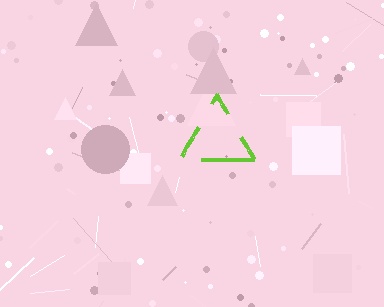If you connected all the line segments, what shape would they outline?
They would outline a triangle.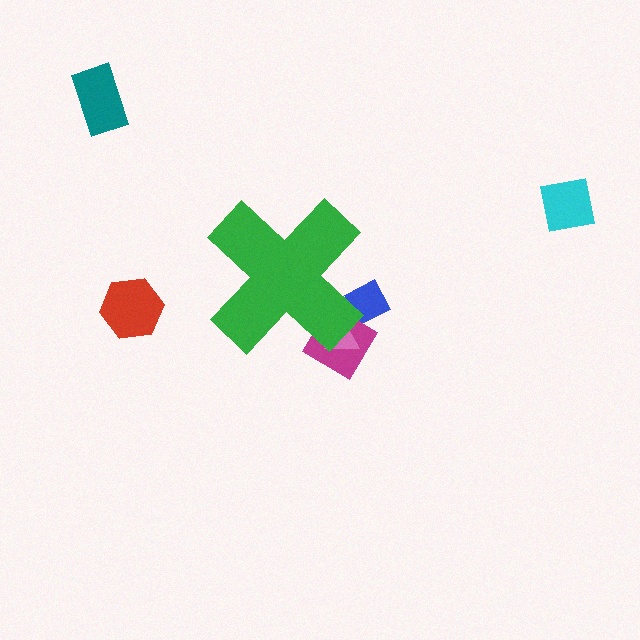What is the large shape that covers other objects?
A green cross.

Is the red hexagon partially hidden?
No, the red hexagon is fully visible.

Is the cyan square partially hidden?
No, the cyan square is fully visible.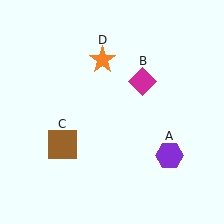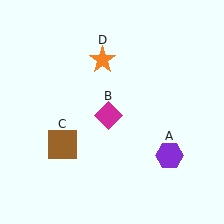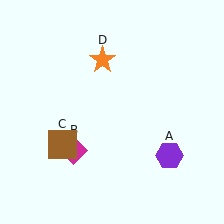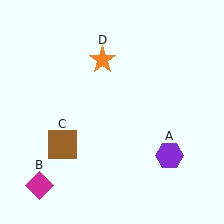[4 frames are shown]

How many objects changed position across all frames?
1 object changed position: magenta diamond (object B).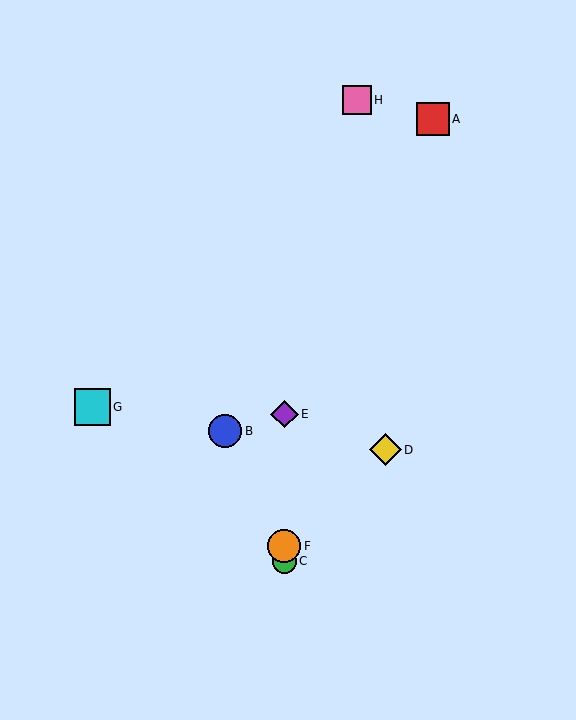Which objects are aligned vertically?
Objects C, E, F are aligned vertically.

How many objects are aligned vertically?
3 objects (C, E, F) are aligned vertically.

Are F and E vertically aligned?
Yes, both are at x≈284.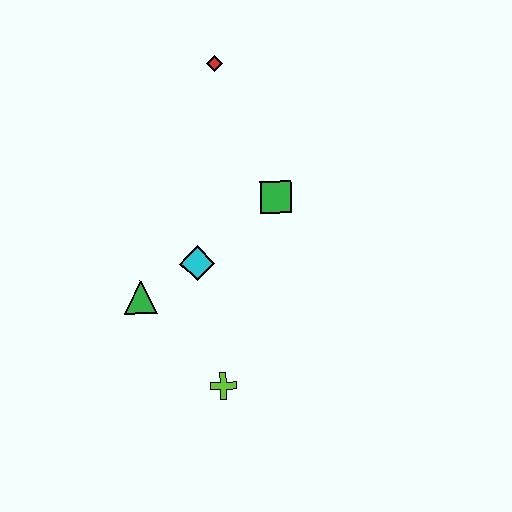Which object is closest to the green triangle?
The cyan diamond is closest to the green triangle.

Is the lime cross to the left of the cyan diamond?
No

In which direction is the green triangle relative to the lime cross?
The green triangle is above the lime cross.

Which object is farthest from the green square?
The lime cross is farthest from the green square.